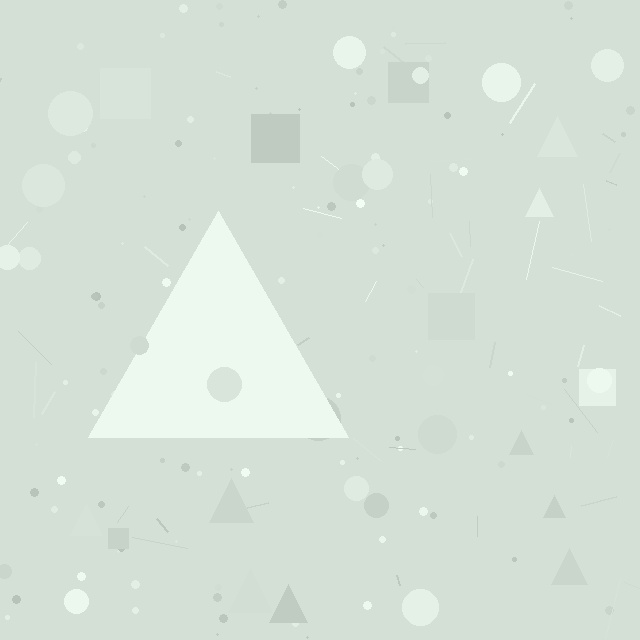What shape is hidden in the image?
A triangle is hidden in the image.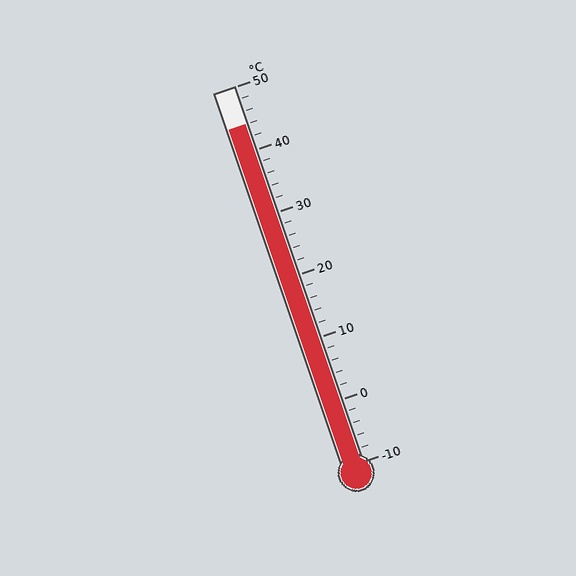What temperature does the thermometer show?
The thermometer shows approximately 44°C.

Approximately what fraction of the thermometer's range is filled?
The thermometer is filled to approximately 90% of its range.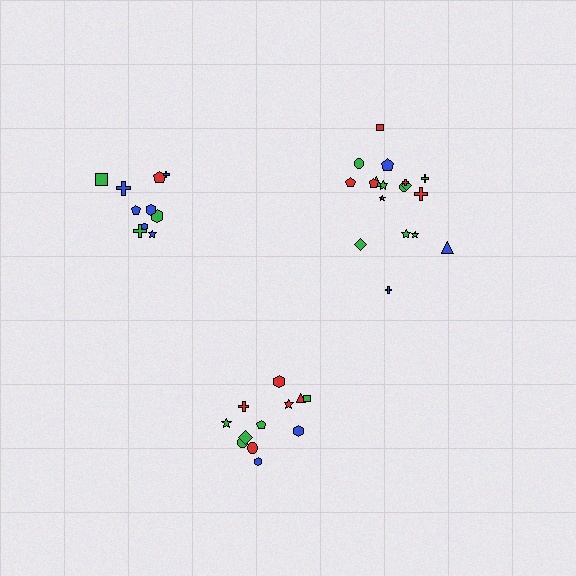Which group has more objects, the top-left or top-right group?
The top-right group.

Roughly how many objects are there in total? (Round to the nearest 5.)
Roughly 40 objects in total.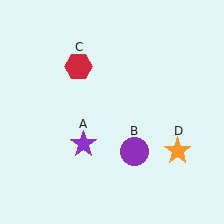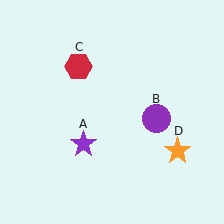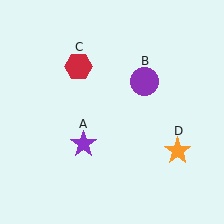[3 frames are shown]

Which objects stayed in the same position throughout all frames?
Purple star (object A) and red hexagon (object C) and orange star (object D) remained stationary.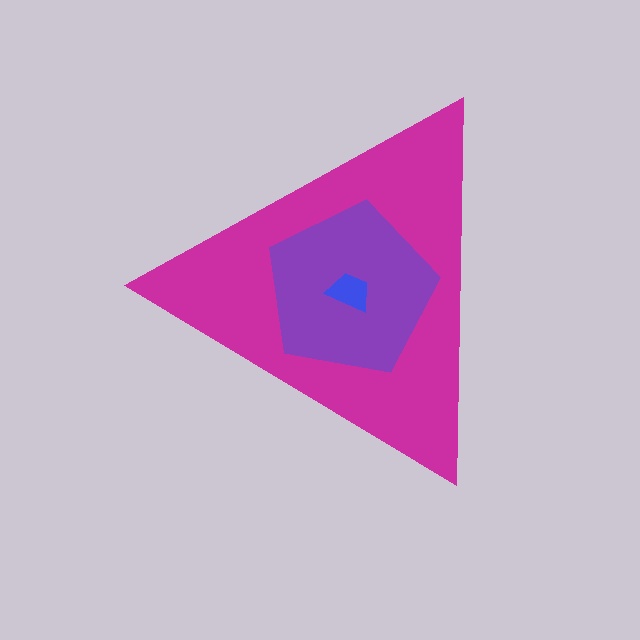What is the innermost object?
The blue trapezoid.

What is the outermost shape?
The magenta triangle.